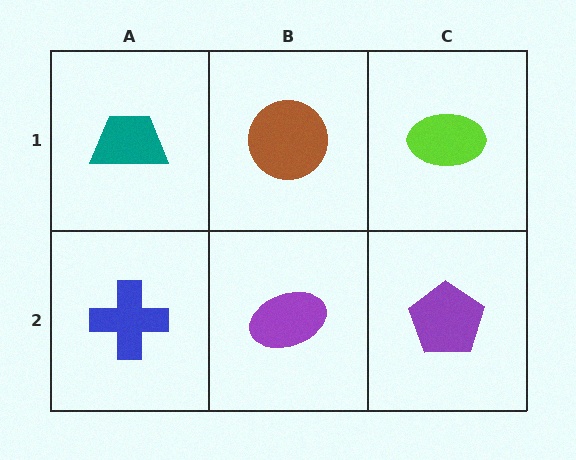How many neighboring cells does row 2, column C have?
2.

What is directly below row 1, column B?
A purple ellipse.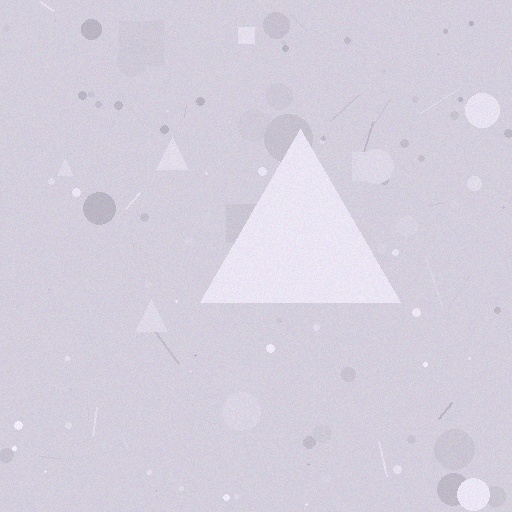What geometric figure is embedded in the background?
A triangle is embedded in the background.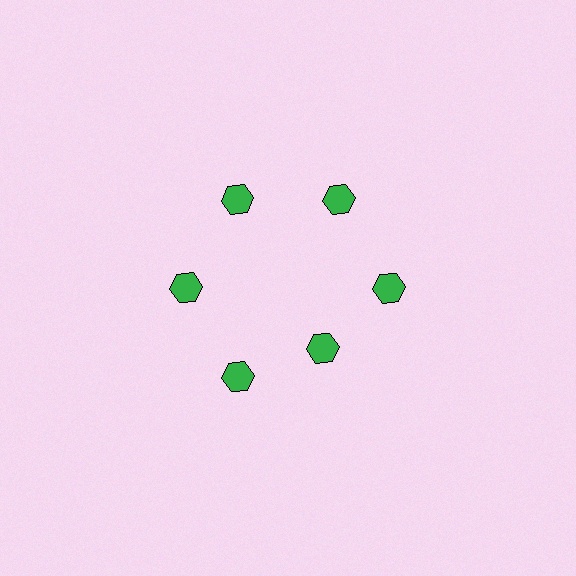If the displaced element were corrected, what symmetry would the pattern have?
It would have 6-fold rotational symmetry — the pattern would map onto itself every 60 degrees.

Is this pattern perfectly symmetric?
No. The 6 green hexagons are arranged in a ring, but one element near the 5 o'clock position is pulled inward toward the center, breaking the 6-fold rotational symmetry.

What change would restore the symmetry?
The symmetry would be restored by moving it outward, back onto the ring so that all 6 hexagons sit at equal angles and equal distance from the center.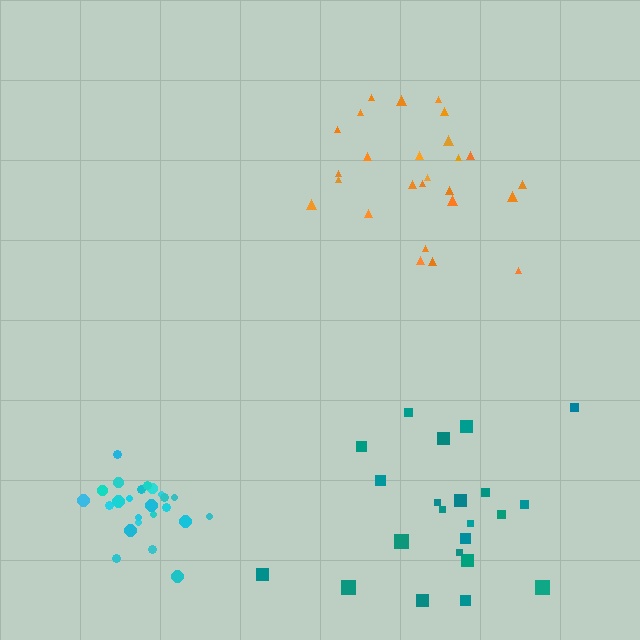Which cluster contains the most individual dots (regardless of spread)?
Orange (26).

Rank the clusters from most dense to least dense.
cyan, orange, teal.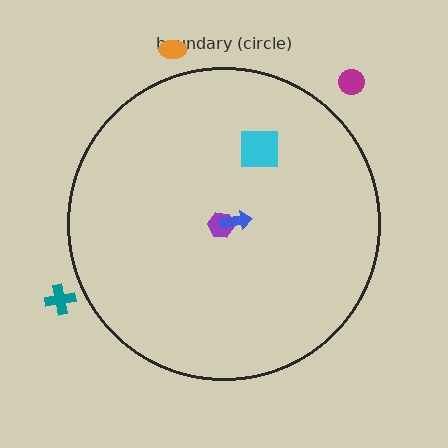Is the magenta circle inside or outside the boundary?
Outside.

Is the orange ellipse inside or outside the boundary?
Outside.